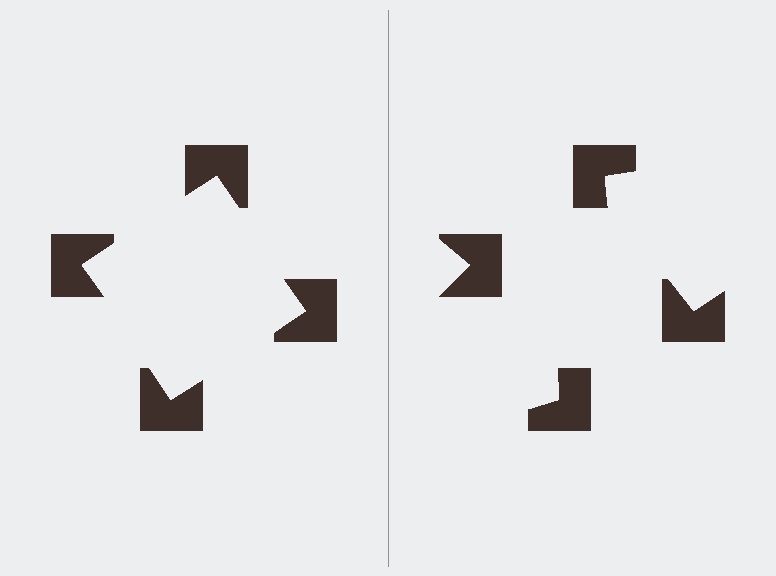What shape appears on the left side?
An illusory square.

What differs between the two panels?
The notched squares are positioned identically on both sides; only the wedge orientations differ. On the left they align to a square; on the right they are misaligned.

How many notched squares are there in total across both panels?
8 — 4 on each side.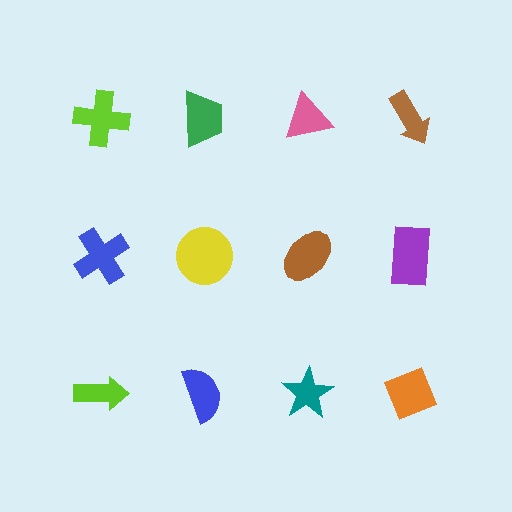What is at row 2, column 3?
A brown ellipse.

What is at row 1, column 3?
A pink triangle.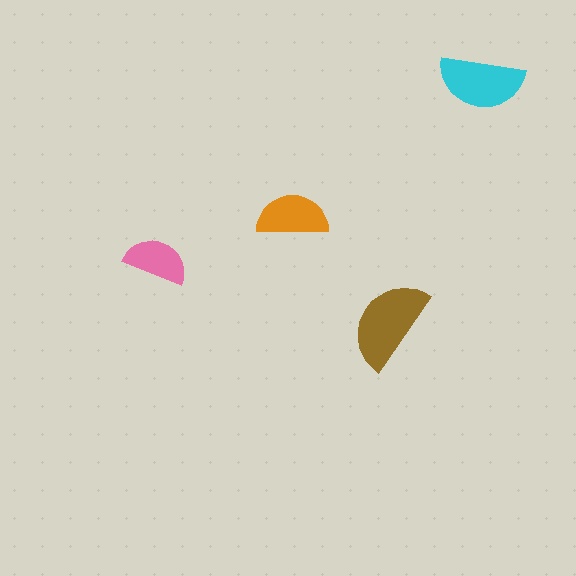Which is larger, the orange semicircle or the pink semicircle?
The orange one.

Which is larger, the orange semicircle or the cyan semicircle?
The cyan one.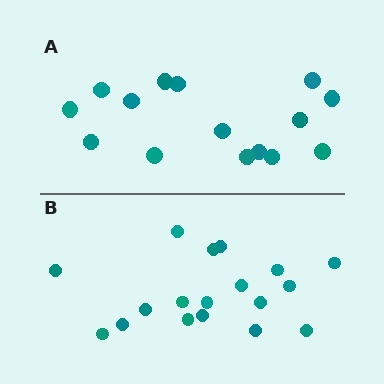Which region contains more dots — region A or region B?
Region B (the bottom region) has more dots.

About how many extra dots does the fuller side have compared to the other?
Region B has just a few more — roughly 2 or 3 more dots than region A.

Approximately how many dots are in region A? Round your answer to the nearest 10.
About 20 dots. (The exact count is 15, which rounds to 20.)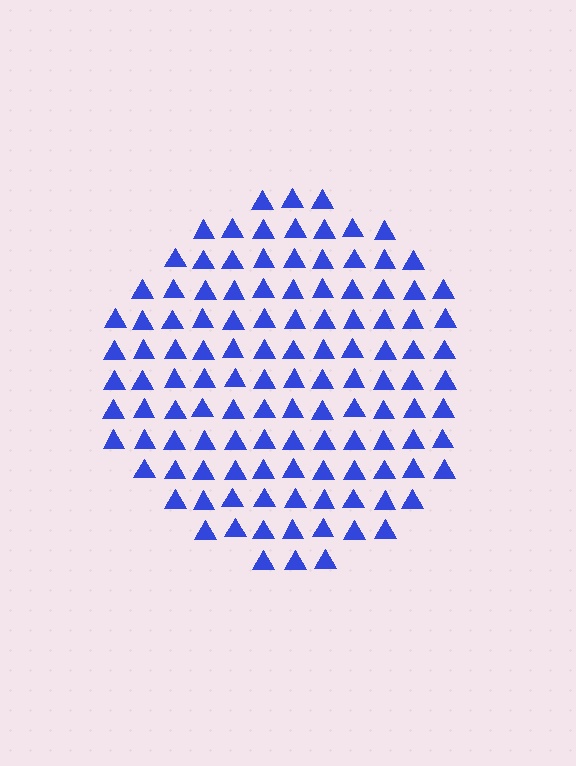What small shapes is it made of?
It is made of small triangles.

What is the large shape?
The large shape is a circle.